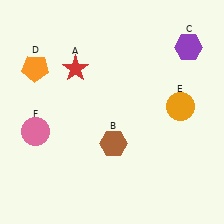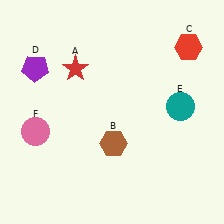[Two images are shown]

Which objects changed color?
C changed from purple to red. D changed from orange to purple. E changed from orange to teal.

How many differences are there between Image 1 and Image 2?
There are 3 differences between the two images.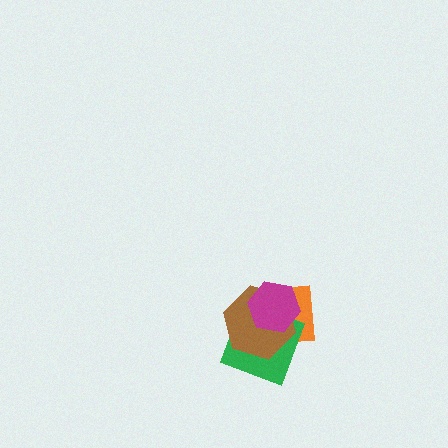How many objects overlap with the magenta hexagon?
3 objects overlap with the magenta hexagon.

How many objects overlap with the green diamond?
3 objects overlap with the green diamond.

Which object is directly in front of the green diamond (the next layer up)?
The brown hexagon is directly in front of the green diamond.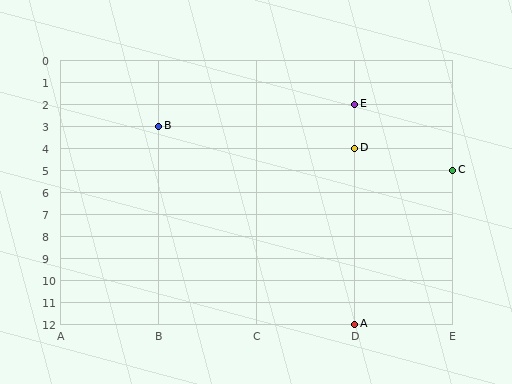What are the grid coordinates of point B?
Point B is at grid coordinates (B, 3).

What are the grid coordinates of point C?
Point C is at grid coordinates (E, 5).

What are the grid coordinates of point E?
Point E is at grid coordinates (D, 2).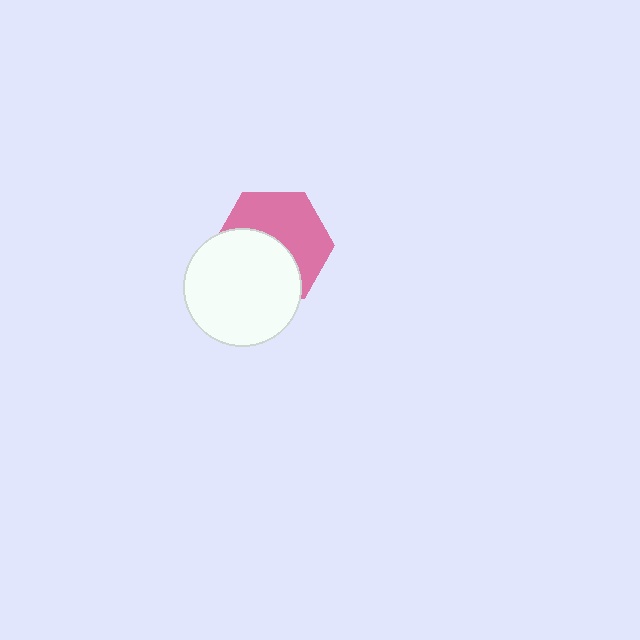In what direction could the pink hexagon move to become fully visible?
The pink hexagon could move up. That would shift it out from behind the white circle entirely.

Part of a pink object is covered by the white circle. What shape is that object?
It is a hexagon.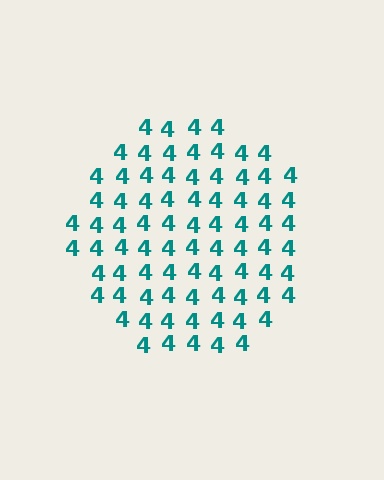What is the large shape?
The large shape is a circle.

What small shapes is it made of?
It is made of small digit 4's.